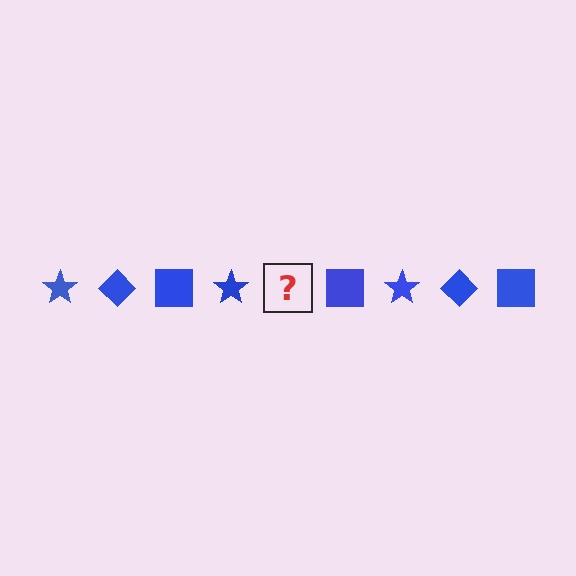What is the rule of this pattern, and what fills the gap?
The rule is that the pattern cycles through star, diamond, square shapes in blue. The gap should be filled with a blue diamond.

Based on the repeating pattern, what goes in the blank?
The blank should be a blue diamond.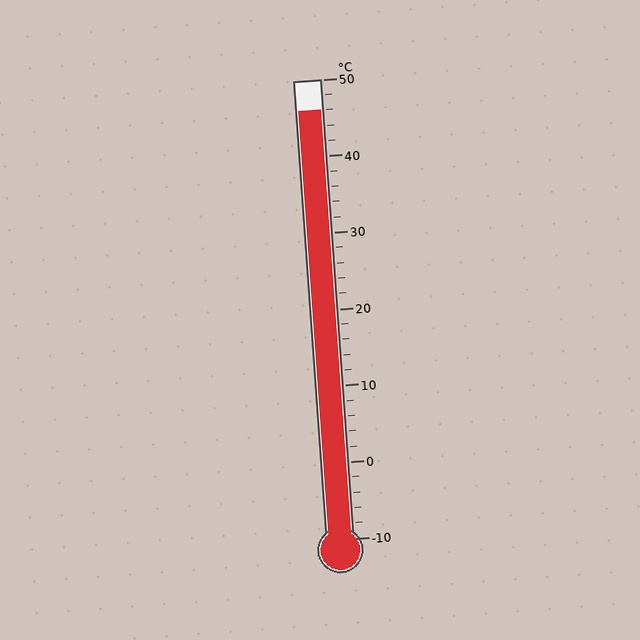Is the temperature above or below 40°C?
The temperature is above 40°C.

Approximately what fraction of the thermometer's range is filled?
The thermometer is filled to approximately 95% of its range.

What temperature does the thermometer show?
The thermometer shows approximately 46°C.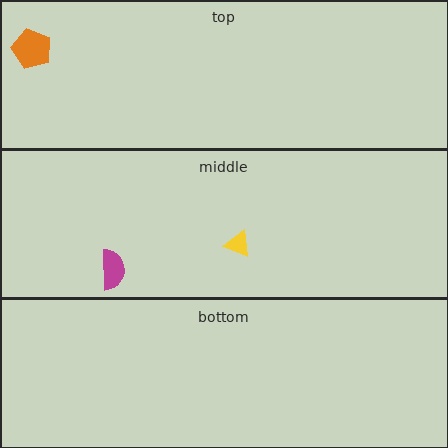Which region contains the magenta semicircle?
The middle region.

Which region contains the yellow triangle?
The middle region.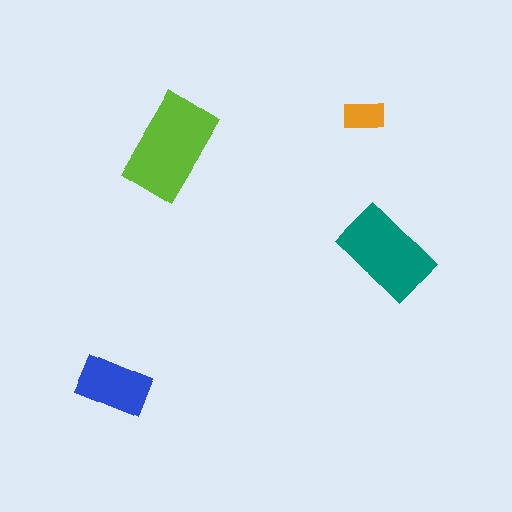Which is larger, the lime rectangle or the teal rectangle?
The lime one.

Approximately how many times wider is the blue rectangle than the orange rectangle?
About 2 times wider.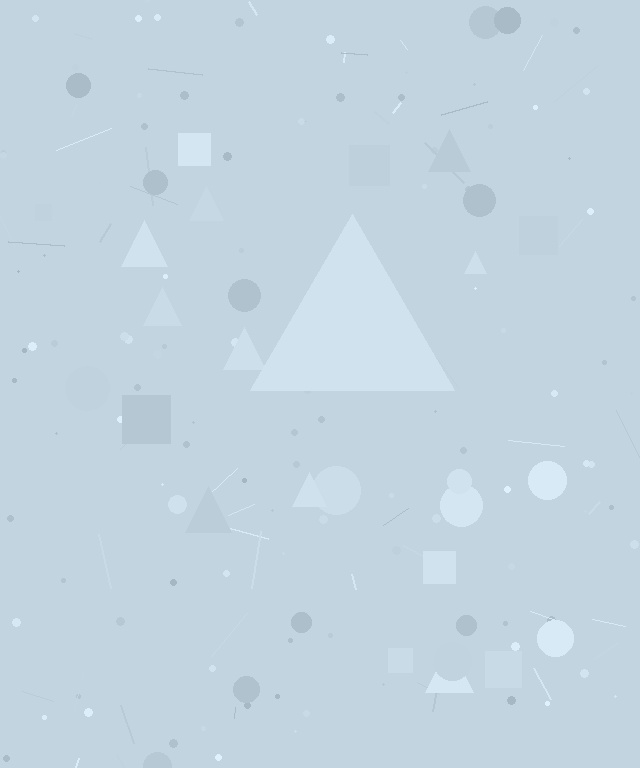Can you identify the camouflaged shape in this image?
The camouflaged shape is a triangle.